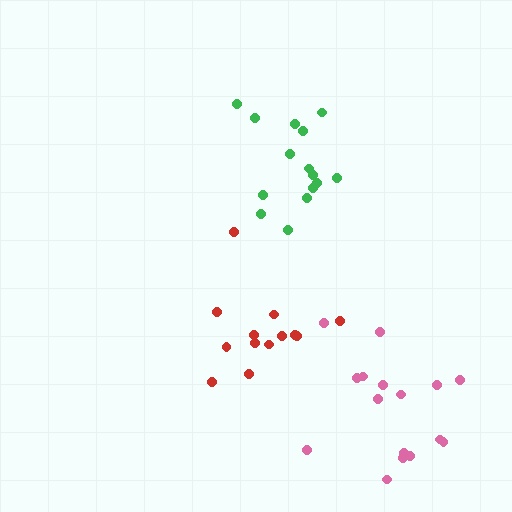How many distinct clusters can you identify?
There are 3 distinct clusters.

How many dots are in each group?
Group 1: 13 dots, Group 2: 15 dots, Group 3: 16 dots (44 total).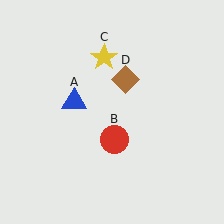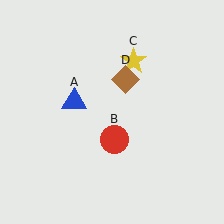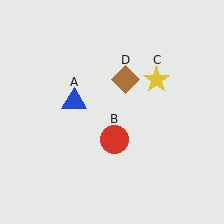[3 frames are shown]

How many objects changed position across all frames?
1 object changed position: yellow star (object C).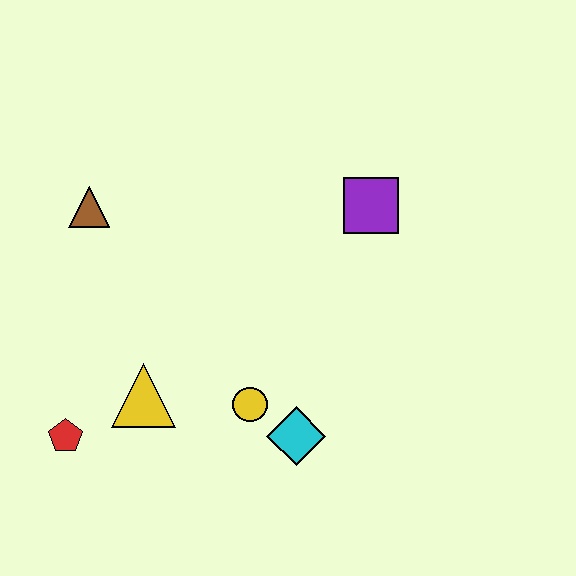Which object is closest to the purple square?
The yellow circle is closest to the purple square.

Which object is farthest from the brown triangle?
The cyan diamond is farthest from the brown triangle.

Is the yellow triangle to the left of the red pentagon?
No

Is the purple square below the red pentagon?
No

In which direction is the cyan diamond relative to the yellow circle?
The cyan diamond is to the right of the yellow circle.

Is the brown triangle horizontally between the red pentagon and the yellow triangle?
Yes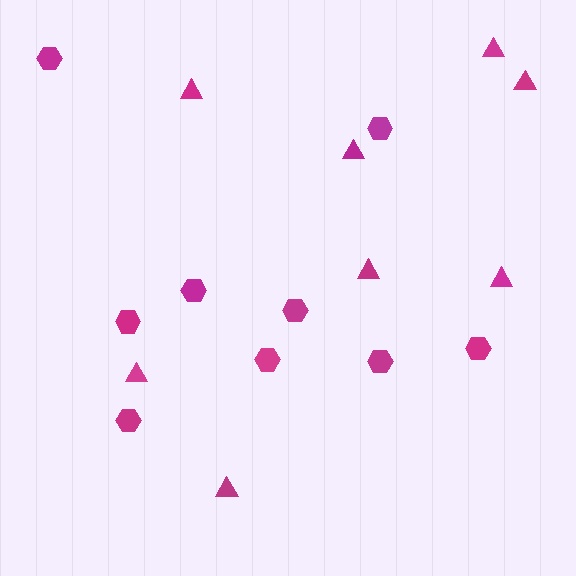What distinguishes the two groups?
There are 2 groups: one group of hexagons (9) and one group of triangles (8).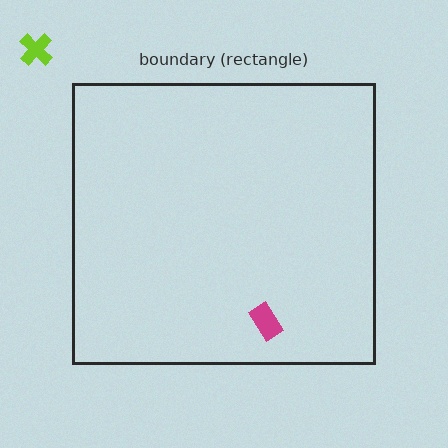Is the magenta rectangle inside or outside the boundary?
Inside.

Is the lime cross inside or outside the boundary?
Outside.